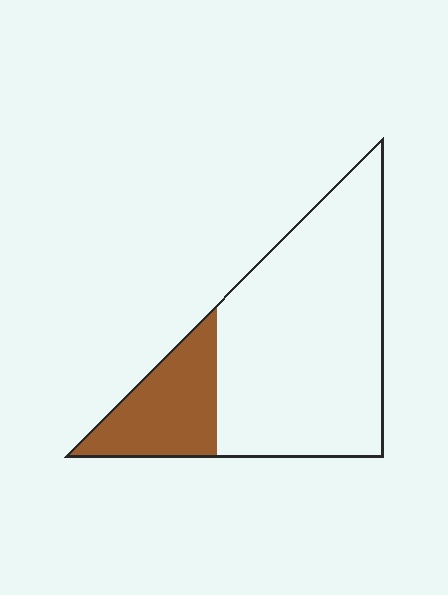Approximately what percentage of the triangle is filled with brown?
Approximately 25%.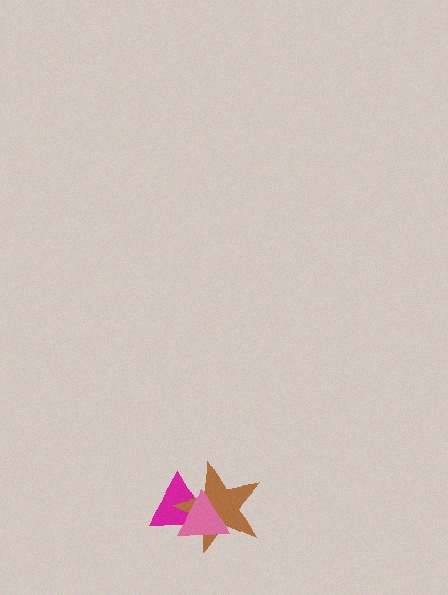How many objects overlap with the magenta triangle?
2 objects overlap with the magenta triangle.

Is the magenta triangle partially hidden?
Yes, it is partially covered by another shape.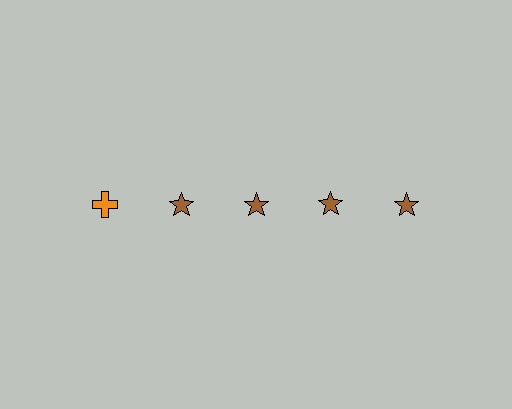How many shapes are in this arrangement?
There are 5 shapes arranged in a grid pattern.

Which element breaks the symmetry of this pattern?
The orange cross in the top row, leftmost column breaks the symmetry. All other shapes are brown stars.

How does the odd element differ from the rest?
It differs in both color (orange instead of brown) and shape (cross instead of star).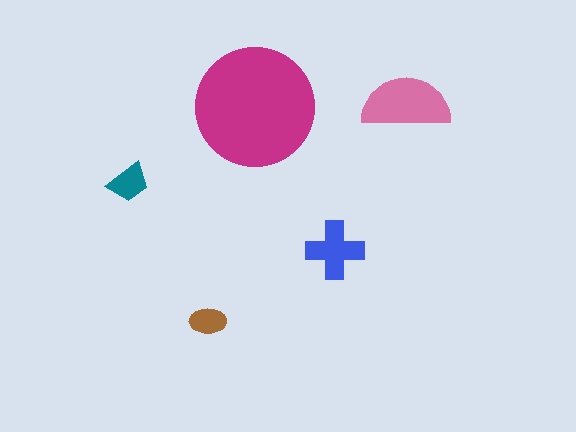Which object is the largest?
The magenta circle.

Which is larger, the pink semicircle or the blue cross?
The pink semicircle.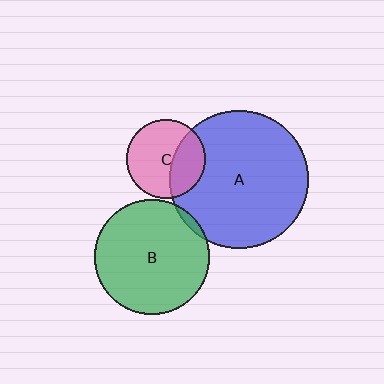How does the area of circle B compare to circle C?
Approximately 2.1 times.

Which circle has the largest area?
Circle A (blue).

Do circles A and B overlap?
Yes.